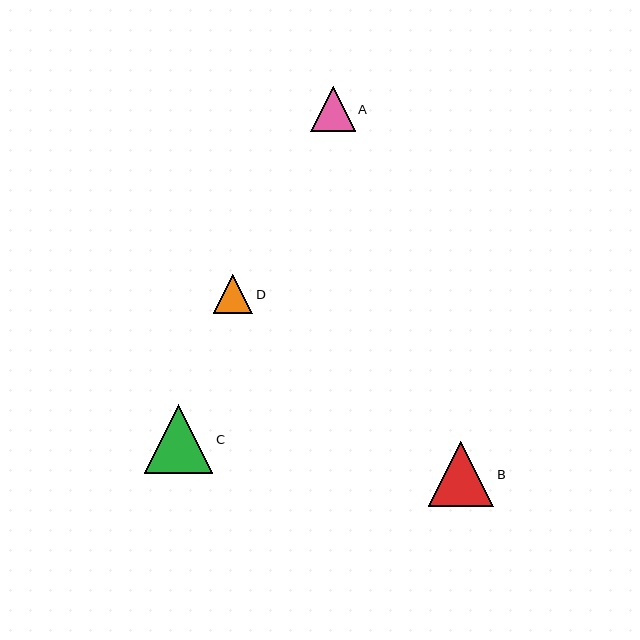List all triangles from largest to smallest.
From largest to smallest: C, B, A, D.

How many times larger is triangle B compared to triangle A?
Triangle B is approximately 1.5 times the size of triangle A.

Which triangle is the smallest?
Triangle D is the smallest with a size of approximately 39 pixels.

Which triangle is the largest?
Triangle C is the largest with a size of approximately 69 pixels.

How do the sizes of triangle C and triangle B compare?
Triangle C and triangle B are approximately the same size.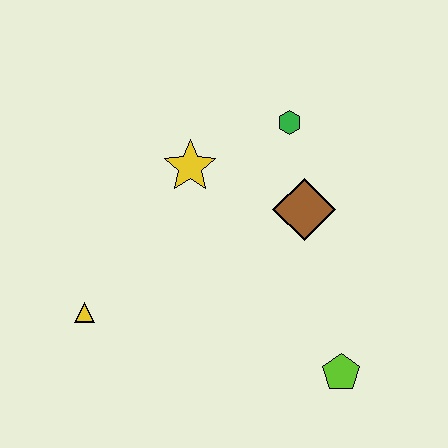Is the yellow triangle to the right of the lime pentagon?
No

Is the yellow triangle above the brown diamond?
No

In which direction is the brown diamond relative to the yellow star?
The brown diamond is to the right of the yellow star.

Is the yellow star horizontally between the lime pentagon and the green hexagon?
No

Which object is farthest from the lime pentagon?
The yellow triangle is farthest from the lime pentagon.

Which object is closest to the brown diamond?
The green hexagon is closest to the brown diamond.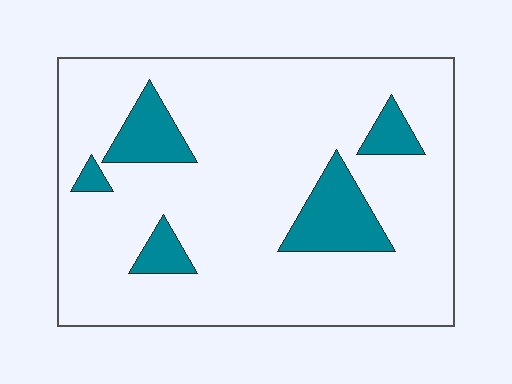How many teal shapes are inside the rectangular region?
5.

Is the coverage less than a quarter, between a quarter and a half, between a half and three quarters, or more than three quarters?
Less than a quarter.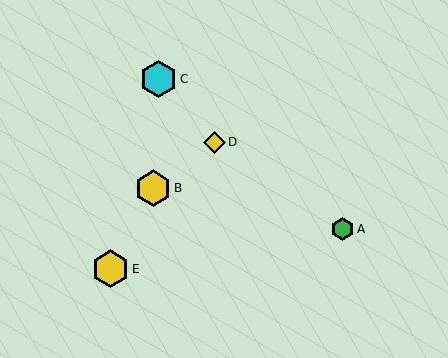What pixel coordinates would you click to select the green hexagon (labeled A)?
Click at (342, 229) to select the green hexagon A.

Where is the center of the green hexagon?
The center of the green hexagon is at (342, 229).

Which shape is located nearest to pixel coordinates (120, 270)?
The yellow hexagon (labeled E) at (110, 269) is nearest to that location.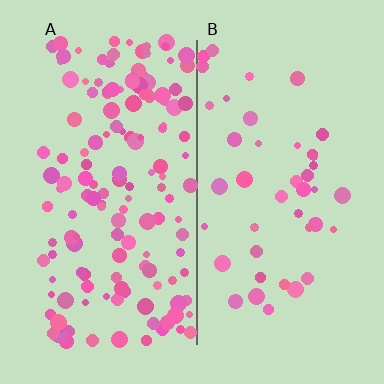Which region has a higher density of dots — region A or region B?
A (the left).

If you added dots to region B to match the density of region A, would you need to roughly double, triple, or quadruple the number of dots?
Approximately triple.